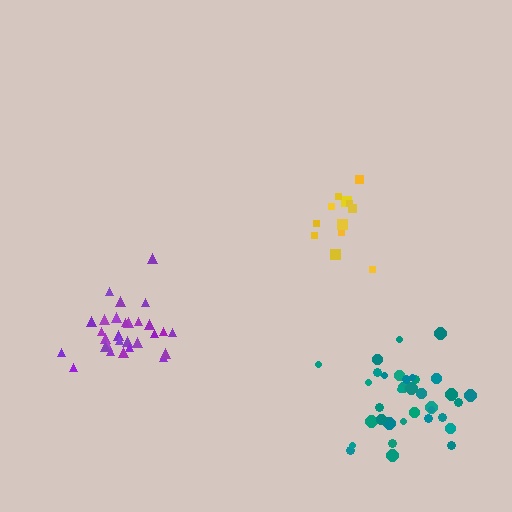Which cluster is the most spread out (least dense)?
Yellow.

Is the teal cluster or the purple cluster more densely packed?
Purple.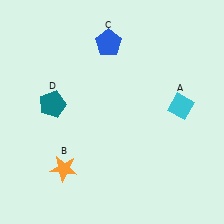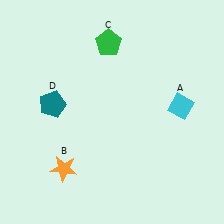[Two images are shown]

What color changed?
The pentagon (C) changed from blue in Image 1 to green in Image 2.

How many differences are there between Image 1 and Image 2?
There is 1 difference between the two images.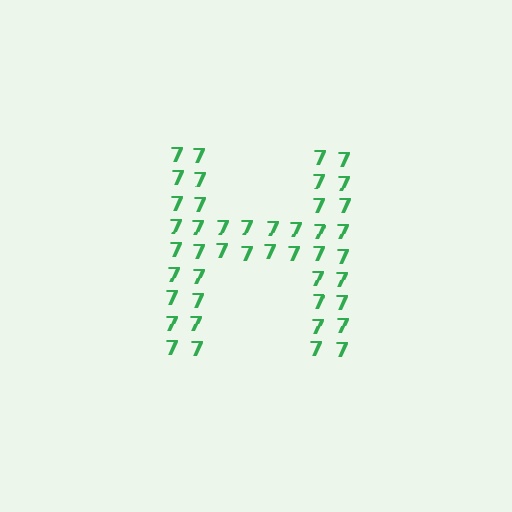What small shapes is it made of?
It is made of small digit 7's.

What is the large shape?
The large shape is the letter H.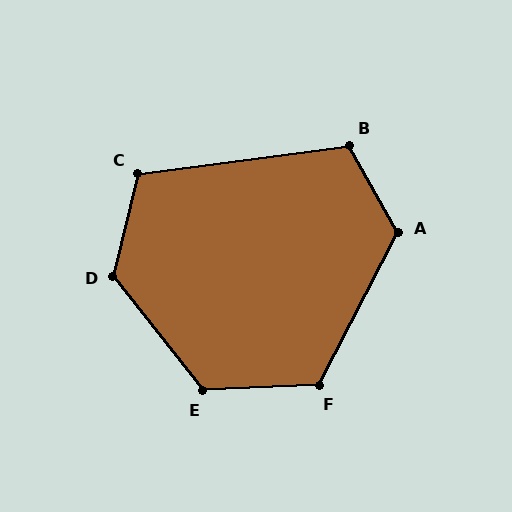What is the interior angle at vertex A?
Approximately 123 degrees (obtuse).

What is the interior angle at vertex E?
Approximately 126 degrees (obtuse).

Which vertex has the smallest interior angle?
C, at approximately 111 degrees.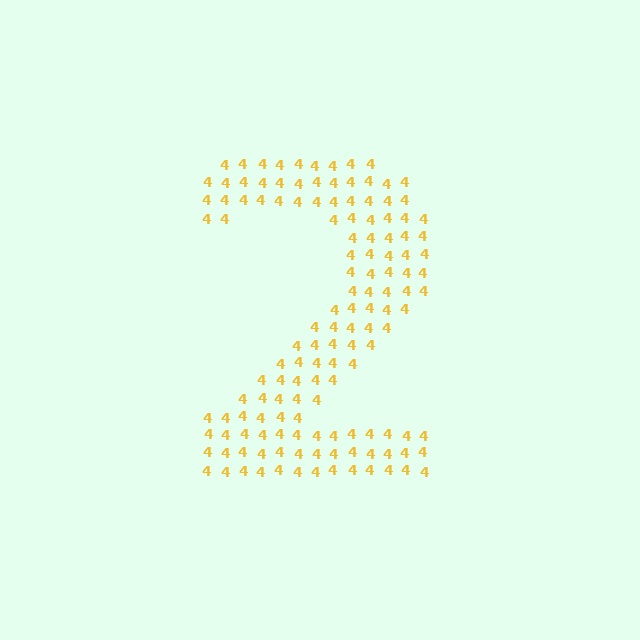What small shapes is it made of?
It is made of small digit 4's.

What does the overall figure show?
The overall figure shows the digit 2.